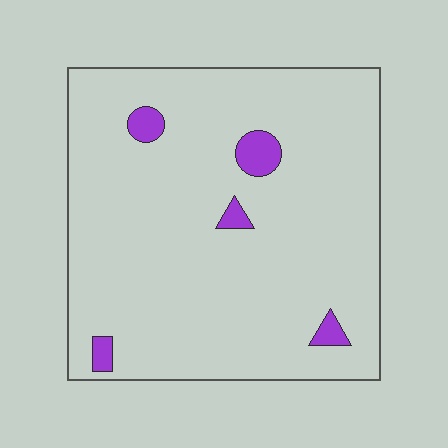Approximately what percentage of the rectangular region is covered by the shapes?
Approximately 5%.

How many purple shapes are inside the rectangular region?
5.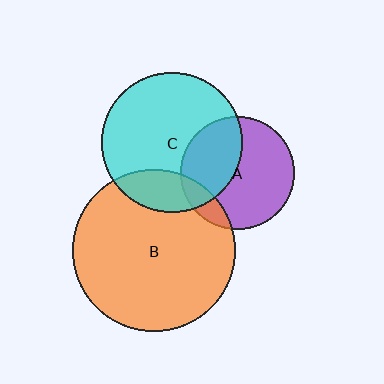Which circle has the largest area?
Circle B (orange).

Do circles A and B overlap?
Yes.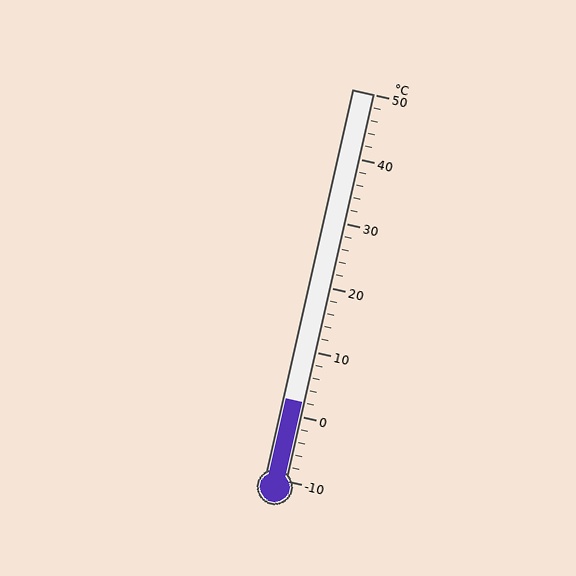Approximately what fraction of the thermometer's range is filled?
The thermometer is filled to approximately 20% of its range.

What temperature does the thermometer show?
The thermometer shows approximately 2°C.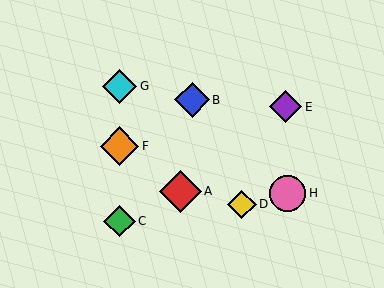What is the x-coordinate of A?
Object A is at x≈180.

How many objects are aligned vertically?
3 objects (C, F, G) are aligned vertically.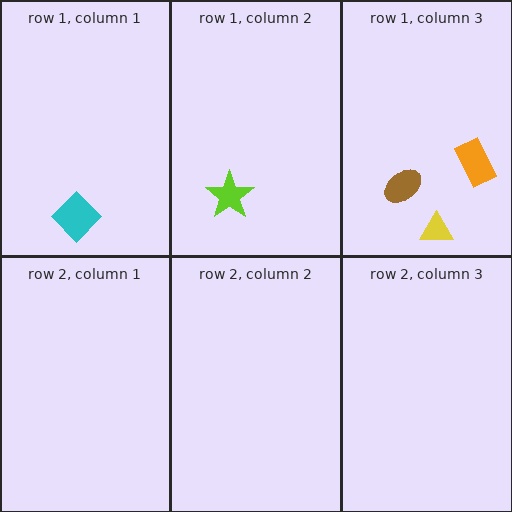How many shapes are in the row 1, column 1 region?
1.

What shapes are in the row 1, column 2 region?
The lime star.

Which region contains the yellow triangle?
The row 1, column 3 region.